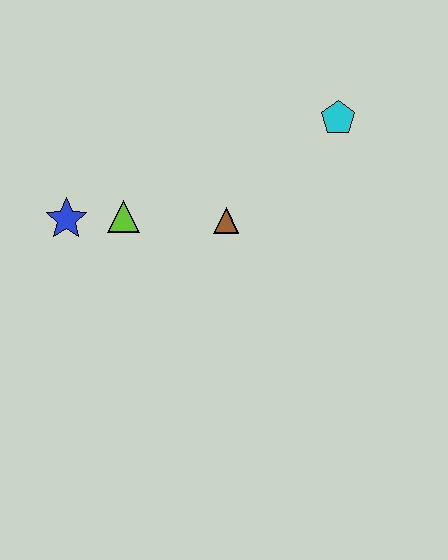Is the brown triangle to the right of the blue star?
Yes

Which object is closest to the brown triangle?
The lime triangle is closest to the brown triangle.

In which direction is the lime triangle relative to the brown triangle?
The lime triangle is to the left of the brown triangle.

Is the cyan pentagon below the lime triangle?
No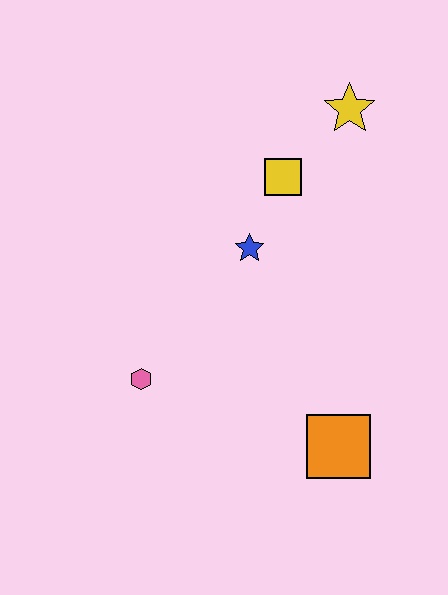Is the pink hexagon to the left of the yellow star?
Yes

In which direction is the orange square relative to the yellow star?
The orange square is below the yellow star.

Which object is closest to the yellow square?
The blue star is closest to the yellow square.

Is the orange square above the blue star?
No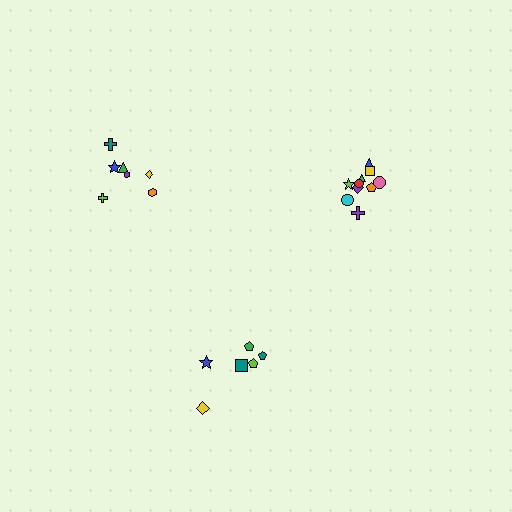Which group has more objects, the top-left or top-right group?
The top-right group.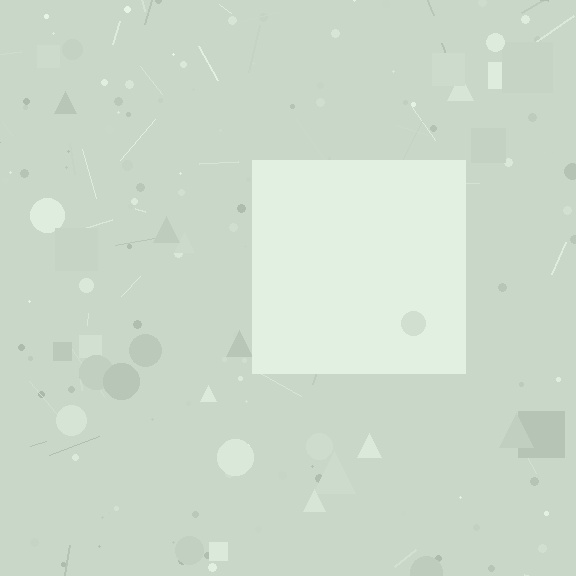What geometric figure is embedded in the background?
A square is embedded in the background.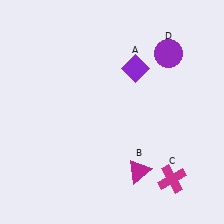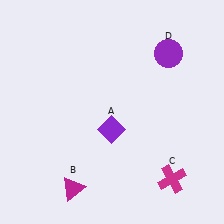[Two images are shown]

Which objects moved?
The objects that moved are: the purple diamond (A), the magenta triangle (B).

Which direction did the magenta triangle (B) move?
The magenta triangle (B) moved left.